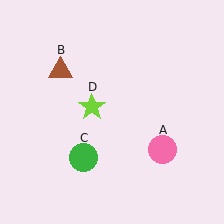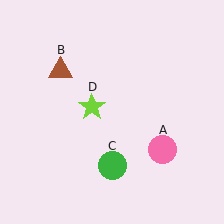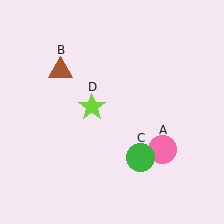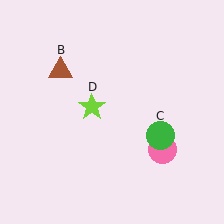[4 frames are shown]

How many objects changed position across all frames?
1 object changed position: green circle (object C).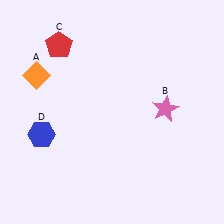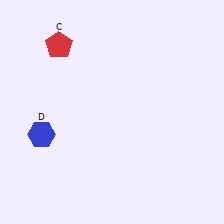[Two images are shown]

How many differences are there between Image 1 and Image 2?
There are 2 differences between the two images.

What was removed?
The pink star (B), the orange diamond (A) were removed in Image 2.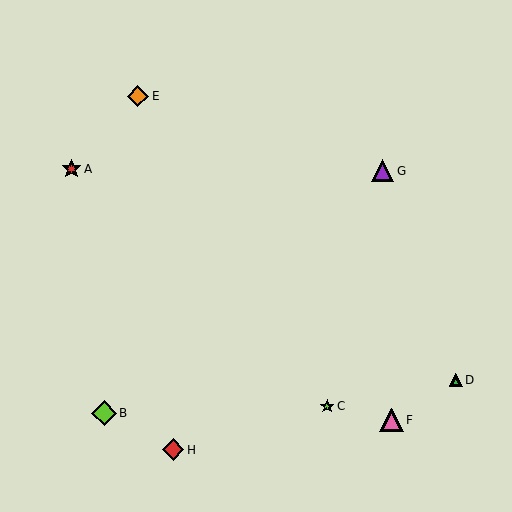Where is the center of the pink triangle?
The center of the pink triangle is at (391, 420).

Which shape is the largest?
The lime diamond (labeled B) is the largest.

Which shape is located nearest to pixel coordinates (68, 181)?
The red star (labeled A) at (71, 169) is nearest to that location.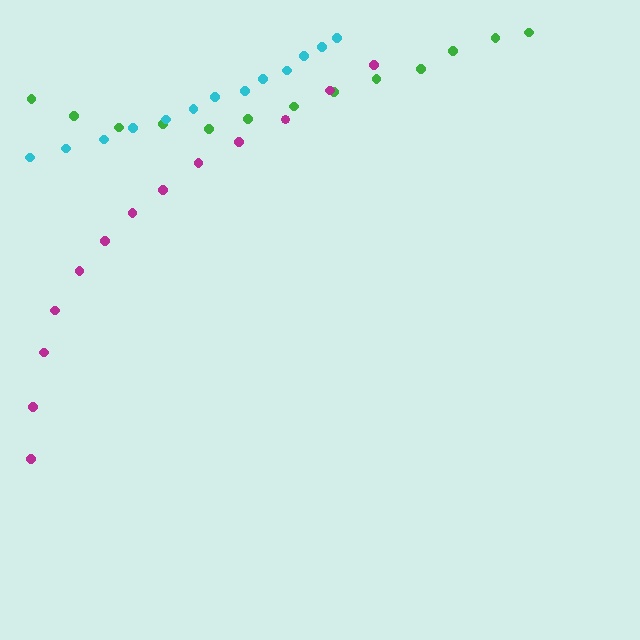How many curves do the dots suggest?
There are 3 distinct paths.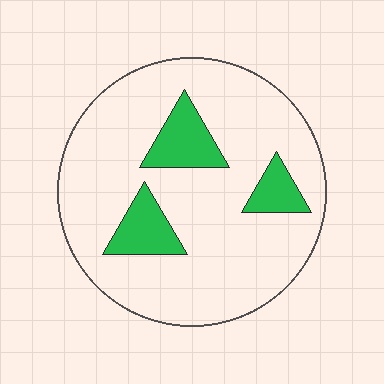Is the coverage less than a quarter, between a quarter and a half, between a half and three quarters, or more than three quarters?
Less than a quarter.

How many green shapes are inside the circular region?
3.